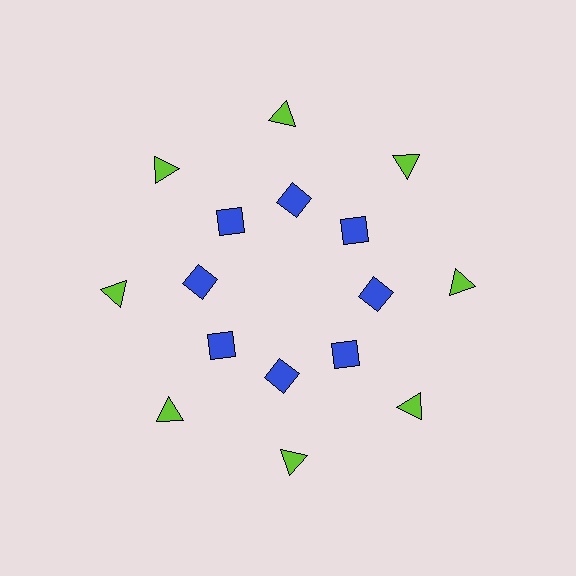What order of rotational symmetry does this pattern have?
This pattern has 8-fold rotational symmetry.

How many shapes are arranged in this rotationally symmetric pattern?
There are 16 shapes, arranged in 8 groups of 2.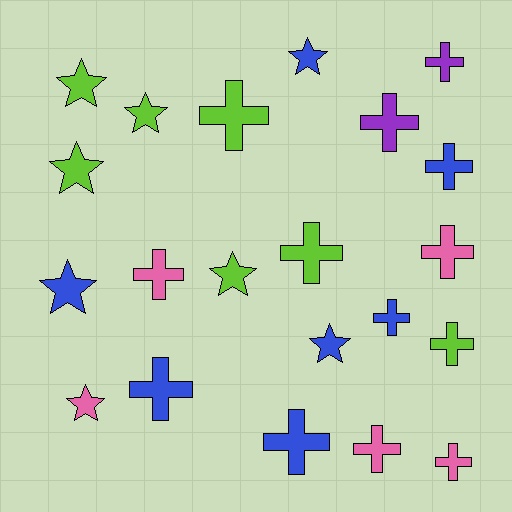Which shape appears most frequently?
Cross, with 13 objects.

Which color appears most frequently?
Blue, with 7 objects.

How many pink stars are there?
There is 1 pink star.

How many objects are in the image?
There are 21 objects.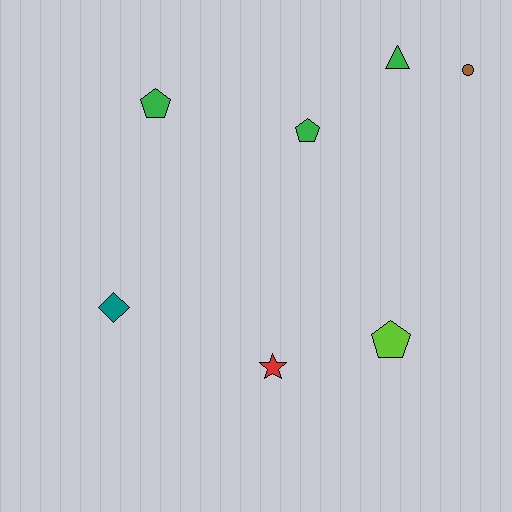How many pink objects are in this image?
There are no pink objects.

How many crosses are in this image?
There are no crosses.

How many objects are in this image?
There are 7 objects.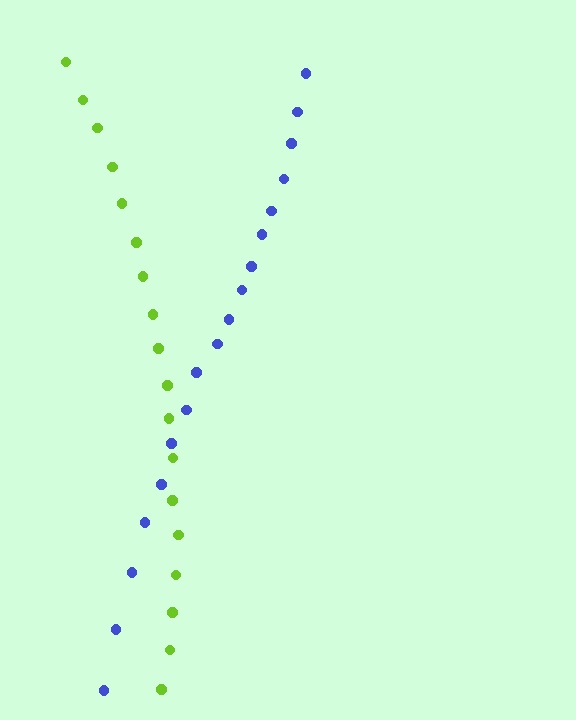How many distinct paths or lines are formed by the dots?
There are 2 distinct paths.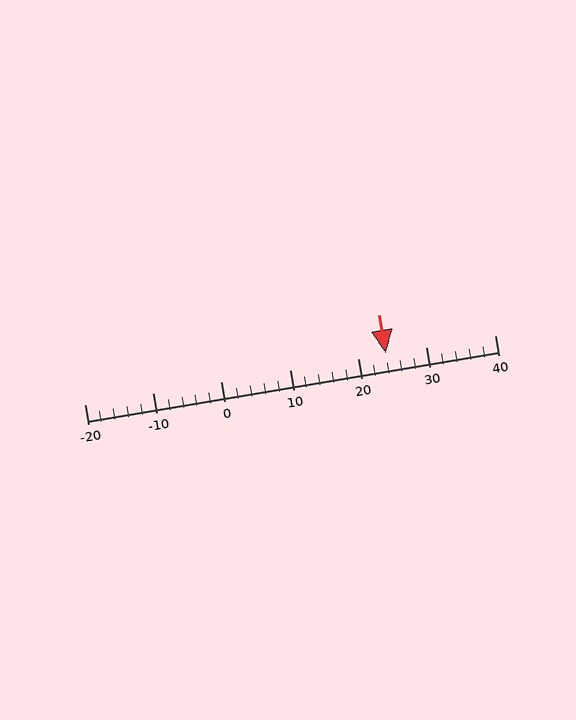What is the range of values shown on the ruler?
The ruler shows values from -20 to 40.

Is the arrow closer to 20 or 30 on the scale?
The arrow is closer to 20.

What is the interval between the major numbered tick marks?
The major tick marks are spaced 10 units apart.